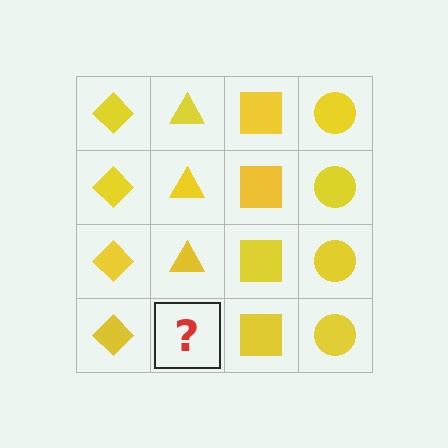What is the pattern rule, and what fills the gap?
The rule is that each column has a consistent shape. The gap should be filled with a yellow triangle.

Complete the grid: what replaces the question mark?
The question mark should be replaced with a yellow triangle.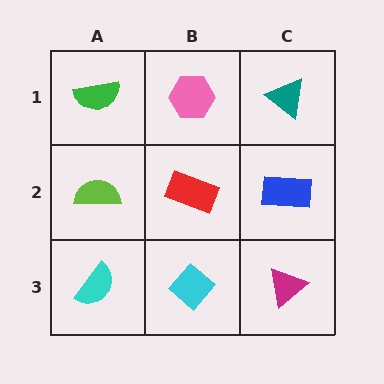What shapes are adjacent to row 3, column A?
A lime semicircle (row 2, column A), a cyan diamond (row 3, column B).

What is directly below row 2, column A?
A cyan semicircle.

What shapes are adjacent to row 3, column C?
A blue rectangle (row 2, column C), a cyan diamond (row 3, column B).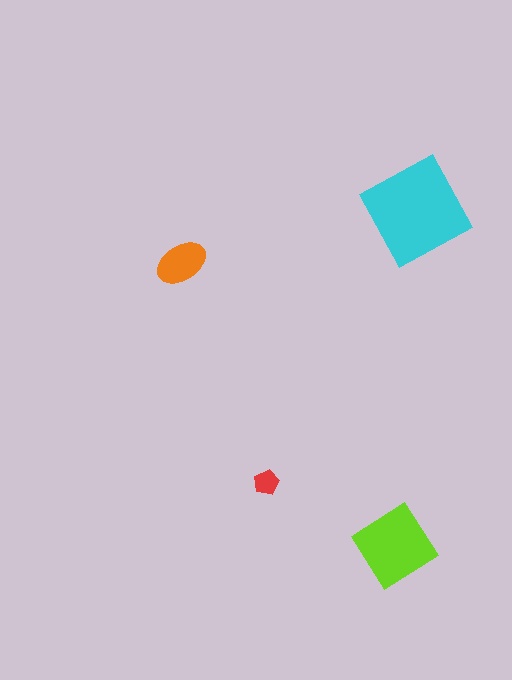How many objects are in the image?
There are 4 objects in the image.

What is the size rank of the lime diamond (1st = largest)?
2nd.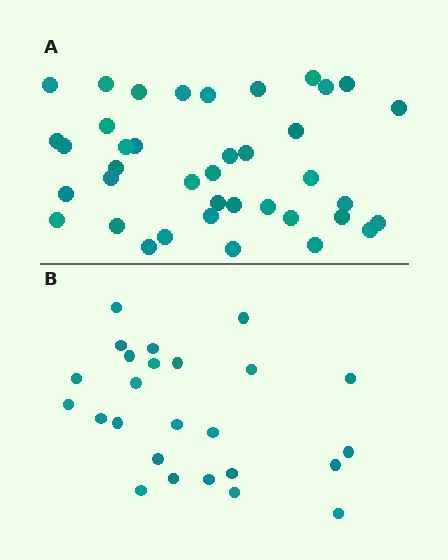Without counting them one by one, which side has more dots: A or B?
Region A (the top region) has more dots.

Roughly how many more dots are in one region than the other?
Region A has approximately 15 more dots than region B.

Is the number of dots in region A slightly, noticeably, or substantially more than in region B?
Region A has substantially more. The ratio is roughly 1.6 to 1.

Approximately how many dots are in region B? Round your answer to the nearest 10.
About 20 dots. (The exact count is 25, which rounds to 20.)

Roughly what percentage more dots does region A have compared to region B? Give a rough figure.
About 55% more.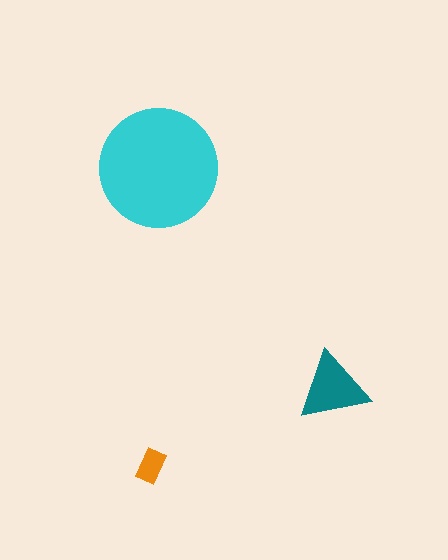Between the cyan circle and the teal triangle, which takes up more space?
The cyan circle.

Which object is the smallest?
The orange rectangle.